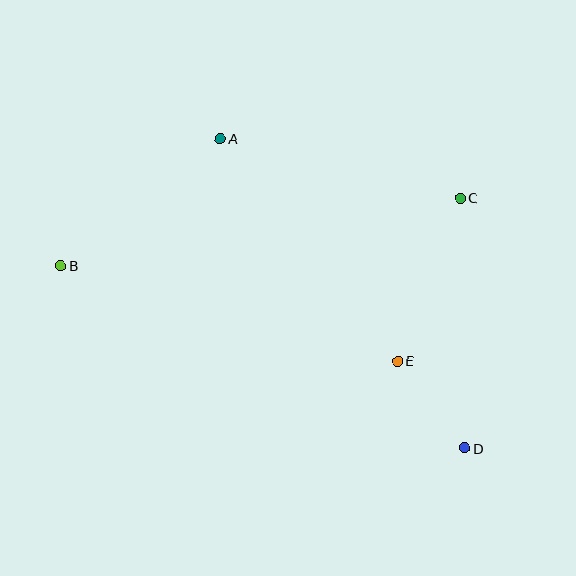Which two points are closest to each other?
Points D and E are closest to each other.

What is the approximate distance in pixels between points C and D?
The distance between C and D is approximately 250 pixels.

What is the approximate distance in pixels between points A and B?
The distance between A and B is approximately 204 pixels.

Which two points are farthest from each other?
Points B and D are farthest from each other.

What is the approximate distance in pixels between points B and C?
The distance between B and C is approximately 405 pixels.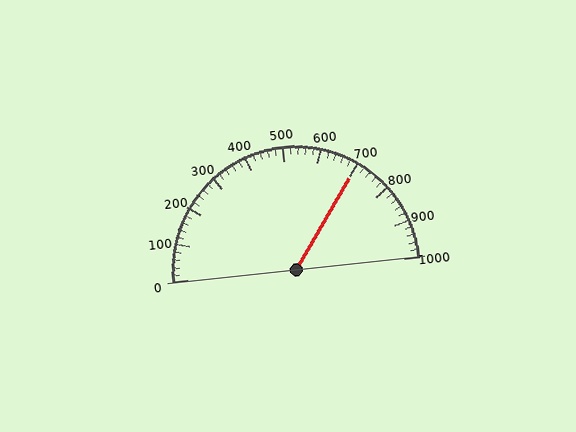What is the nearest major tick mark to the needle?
The nearest major tick mark is 700.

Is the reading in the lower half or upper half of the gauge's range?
The reading is in the upper half of the range (0 to 1000).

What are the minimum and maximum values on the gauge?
The gauge ranges from 0 to 1000.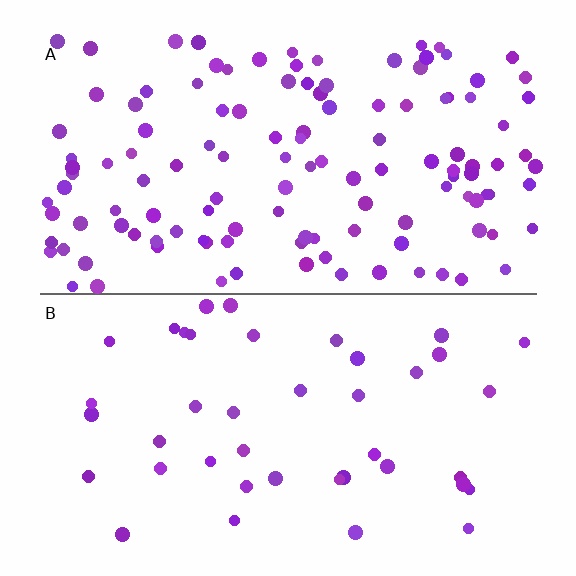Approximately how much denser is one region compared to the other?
Approximately 3.0× — region A over region B.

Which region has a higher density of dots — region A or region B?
A (the top).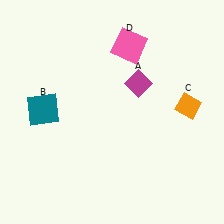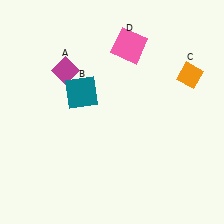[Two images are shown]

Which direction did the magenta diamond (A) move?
The magenta diamond (A) moved left.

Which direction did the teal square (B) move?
The teal square (B) moved right.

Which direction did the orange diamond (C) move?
The orange diamond (C) moved up.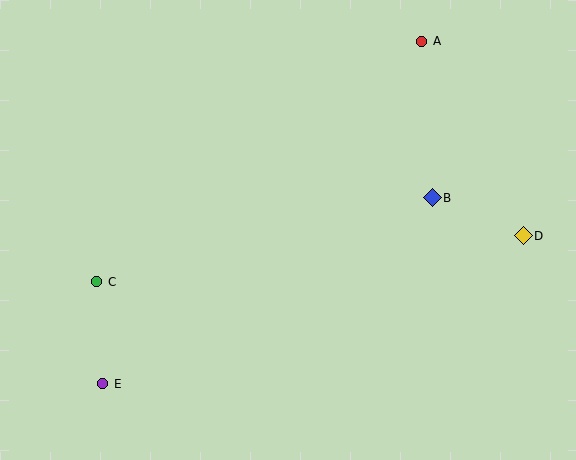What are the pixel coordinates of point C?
Point C is at (97, 282).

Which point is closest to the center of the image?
Point B at (432, 198) is closest to the center.